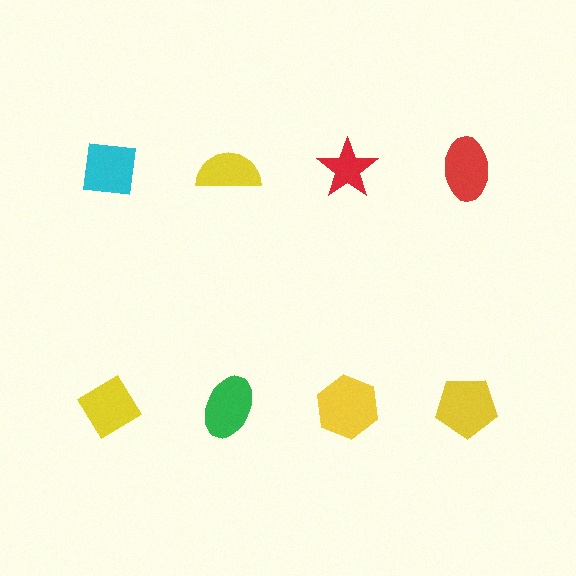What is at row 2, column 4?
A yellow pentagon.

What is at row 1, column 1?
A cyan square.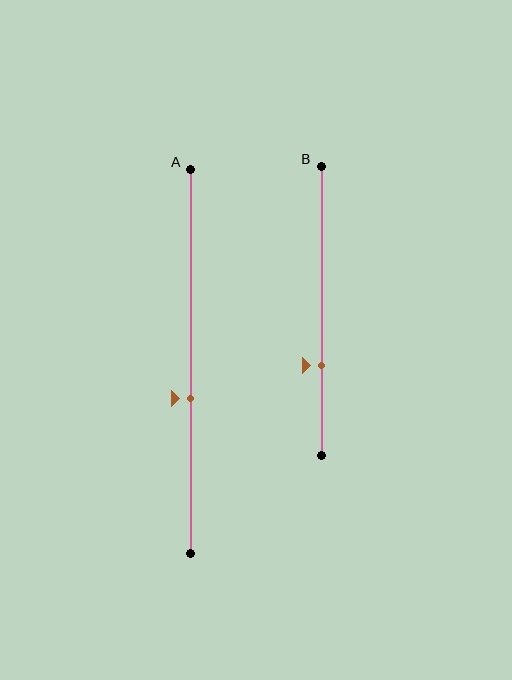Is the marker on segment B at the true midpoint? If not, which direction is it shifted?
No, the marker on segment B is shifted downward by about 19% of the segment length.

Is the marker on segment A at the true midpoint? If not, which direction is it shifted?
No, the marker on segment A is shifted downward by about 10% of the segment length.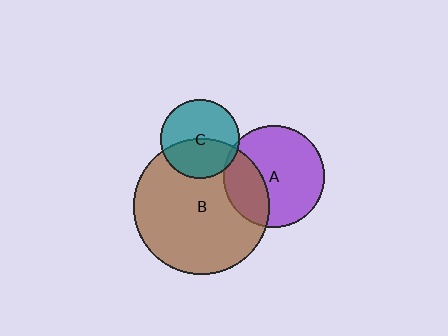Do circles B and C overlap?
Yes.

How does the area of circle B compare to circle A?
Approximately 1.8 times.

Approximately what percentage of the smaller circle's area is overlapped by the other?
Approximately 45%.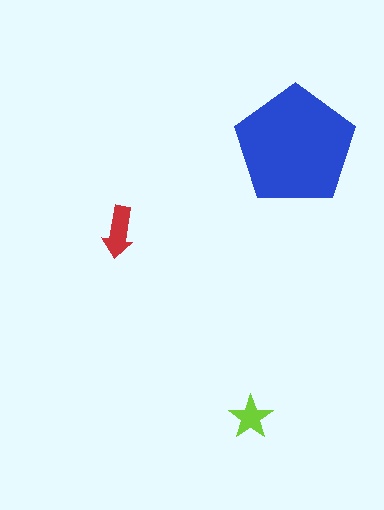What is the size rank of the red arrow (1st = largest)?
2nd.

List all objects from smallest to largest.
The lime star, the red arrow, the blue pentagon.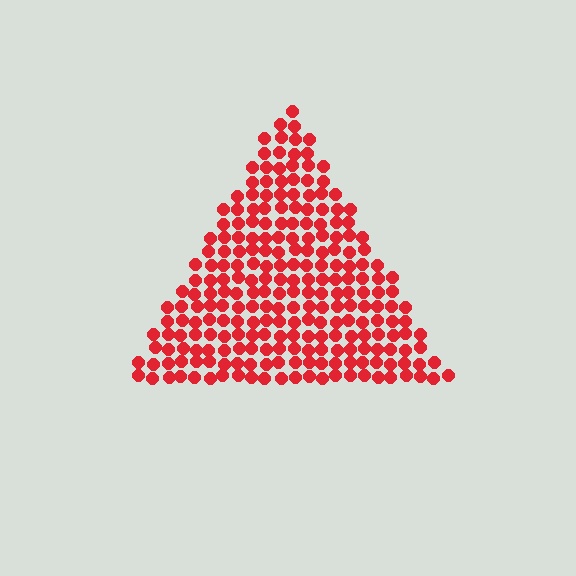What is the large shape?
The large shape is a triangle.